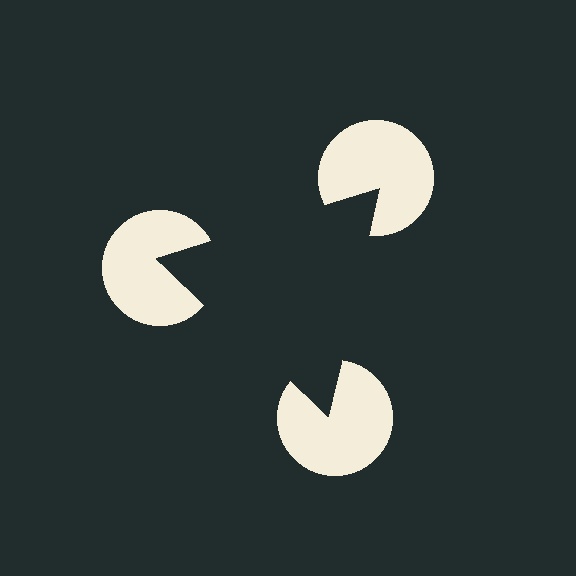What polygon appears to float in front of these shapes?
An illusory triangle — its edges are inferred from the aligned wedge cuts in the pac-man discs, not physically drawn.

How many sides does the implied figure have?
3 sides.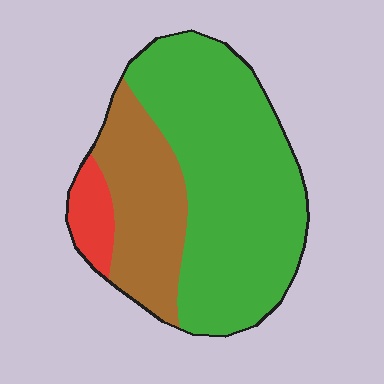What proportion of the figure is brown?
Brown covers around 30% of the figure.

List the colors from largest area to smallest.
From largest to smallest: green, brown, red.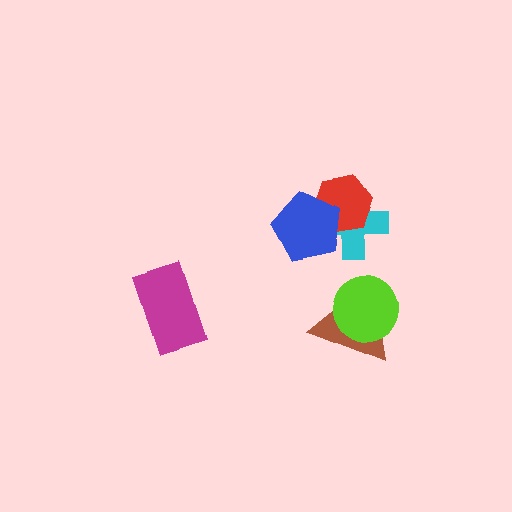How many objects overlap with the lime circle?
1 object overlaps with the lime circle.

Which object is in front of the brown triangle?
The lime circle is in front of the brown triangle.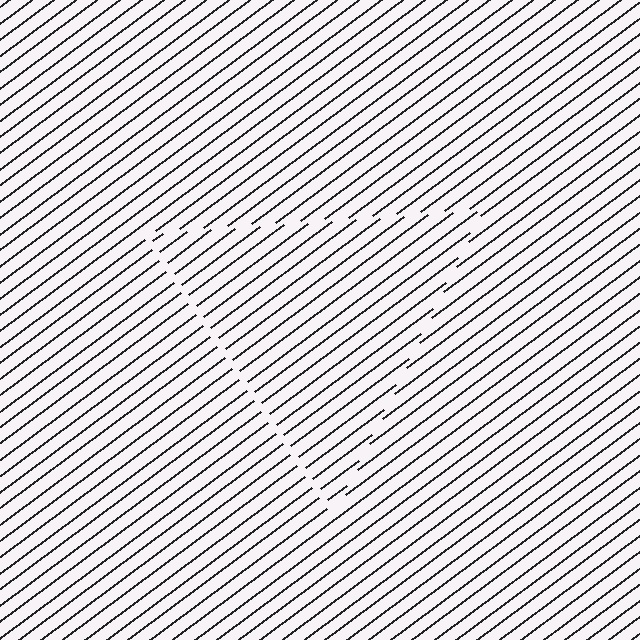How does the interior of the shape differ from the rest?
The interior of the shape contains the same grating, shifted by half a period — the contour is defined by the phase discontinuity where line-ends from the inner and outer gratings abut.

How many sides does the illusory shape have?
3 sides — the line-ends trace a triangle.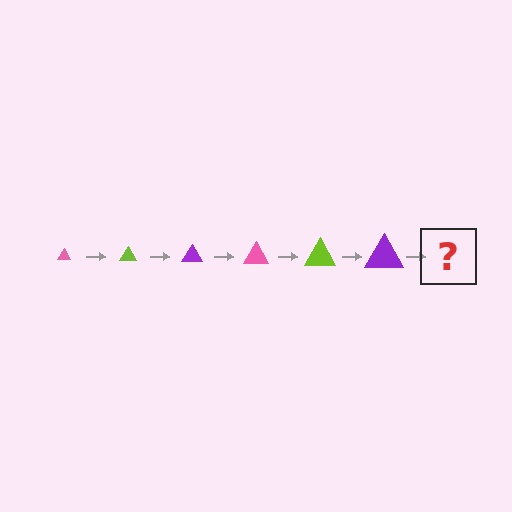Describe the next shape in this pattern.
It should be a pink triangle, larger than the previous one.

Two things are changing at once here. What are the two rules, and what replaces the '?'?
The two rules are that the triangle grows larger each step and the color cycles through pink, lime, and purple. The '?' should be a pink triangle, larger than the previous one.